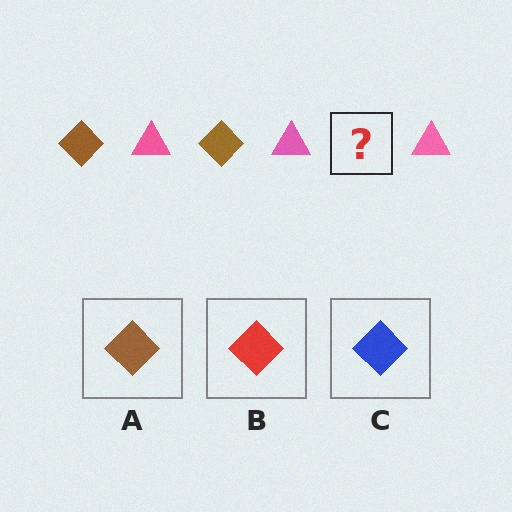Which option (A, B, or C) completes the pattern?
A.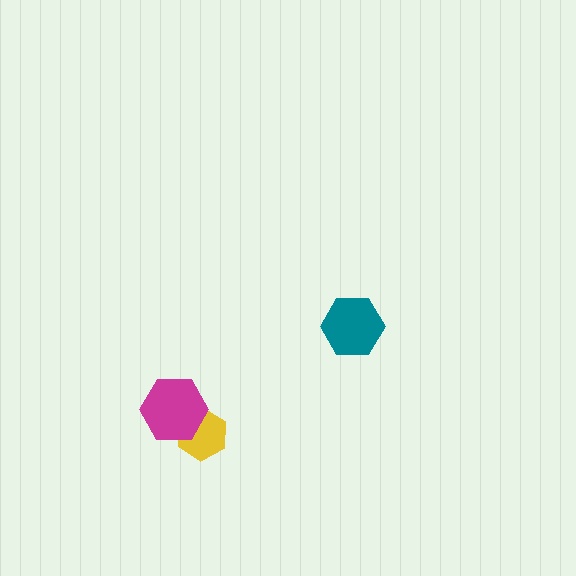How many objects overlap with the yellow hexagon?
1 object overlaps with the yellow hexagon.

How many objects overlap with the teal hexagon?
0 objects overlap with the teal hexagon.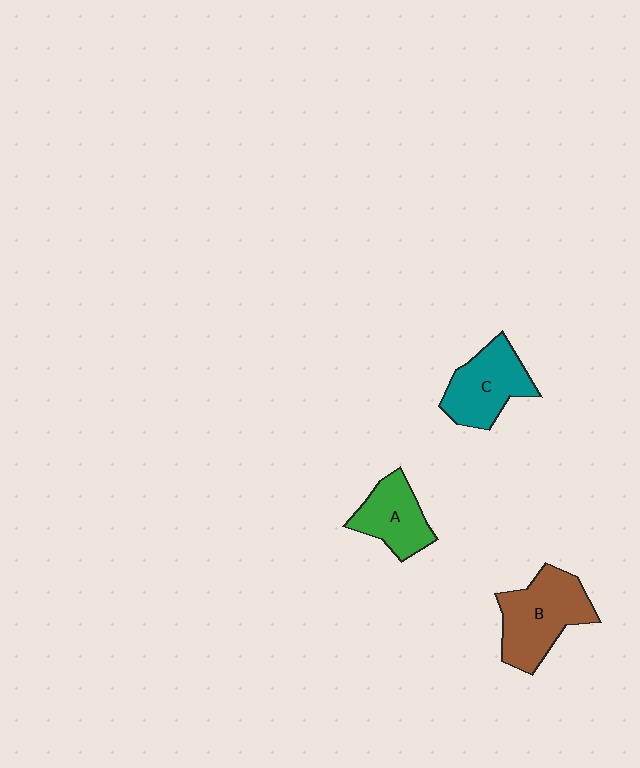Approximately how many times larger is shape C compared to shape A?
Approximately 1.2 times.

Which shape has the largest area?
Shape B (brown).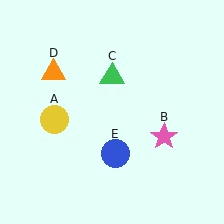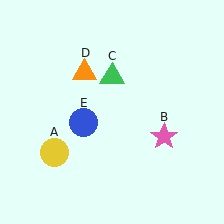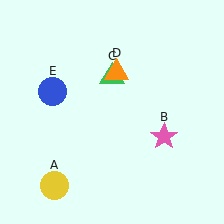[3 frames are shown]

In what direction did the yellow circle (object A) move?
The yellow circle (object A) moved down.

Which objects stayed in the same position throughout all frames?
Pink star (object B) and green triangle (object C) remained stationary.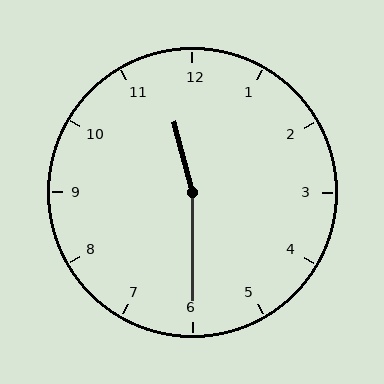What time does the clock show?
11:30.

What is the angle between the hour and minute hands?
Approximately 165 degrees.